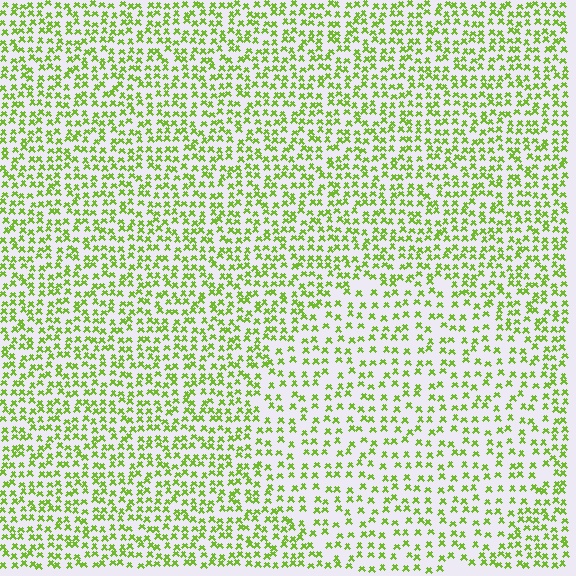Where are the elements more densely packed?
The elements are more densely packed outside the circle boundary.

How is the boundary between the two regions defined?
The boundary is defined by a change in element density (approximately 1.6x ratio). All elements are the same color, size, and shape.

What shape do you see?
I see a circle.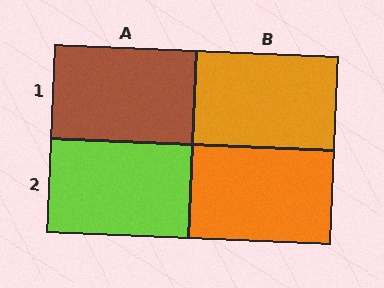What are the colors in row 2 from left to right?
Lime, orange.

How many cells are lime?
1 cell is lime.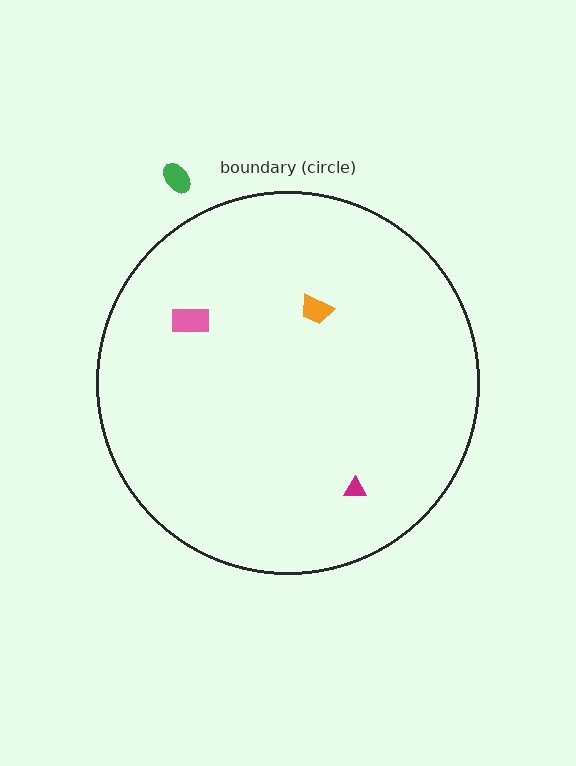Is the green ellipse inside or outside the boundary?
Outside.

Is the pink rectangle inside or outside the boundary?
Inside.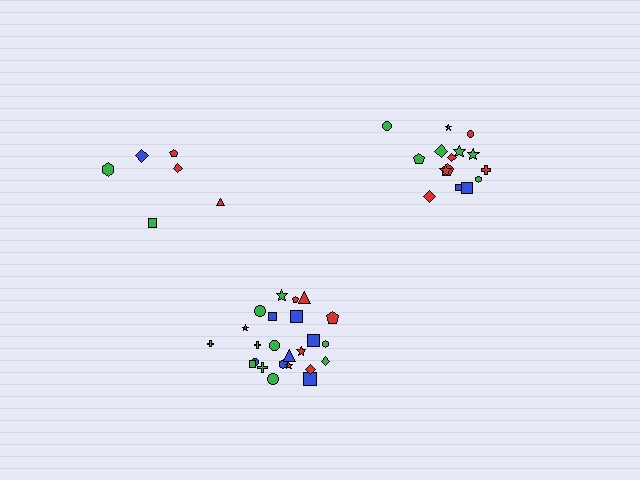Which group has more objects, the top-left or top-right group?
The top-right group.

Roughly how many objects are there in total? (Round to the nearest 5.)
Roughly 45 objects in total.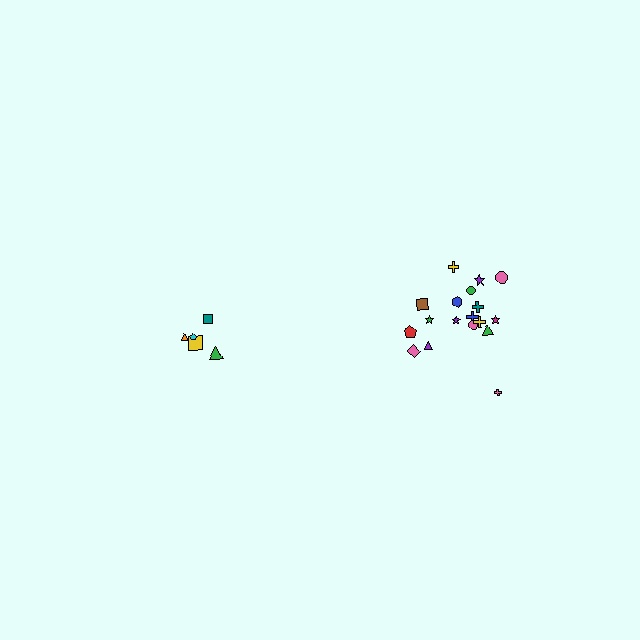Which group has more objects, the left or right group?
The right group.